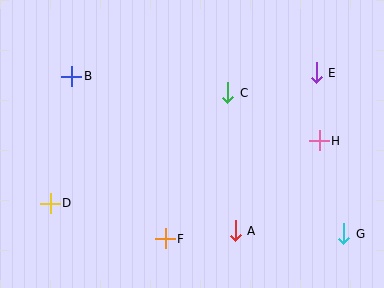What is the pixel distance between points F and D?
The distance between F and D is 120 pixels.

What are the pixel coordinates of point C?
Point C is at (228, 93).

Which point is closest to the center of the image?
Point C at (228, 93) is closest to the center.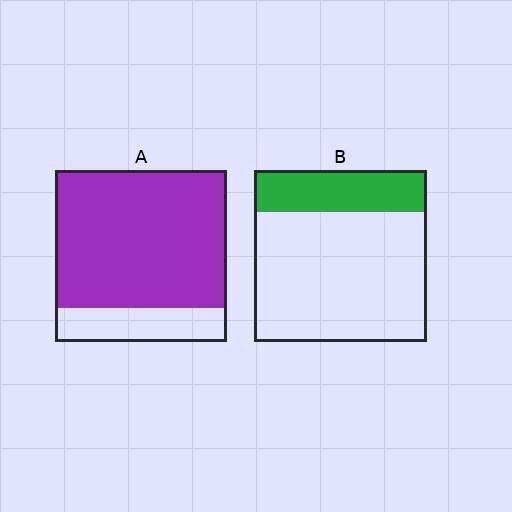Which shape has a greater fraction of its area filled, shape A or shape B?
Shape A.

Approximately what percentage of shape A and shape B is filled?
A is approximately 80% and B is approximately 25%.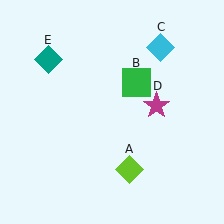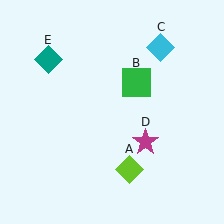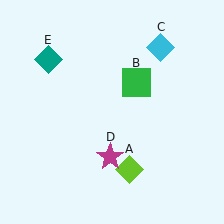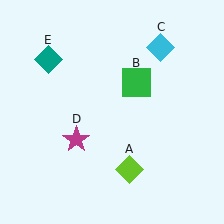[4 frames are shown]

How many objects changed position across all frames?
1 object changed position: magenta star (object D).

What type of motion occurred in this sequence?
The magenta star (object D) rotated clockwise around the center of the scene.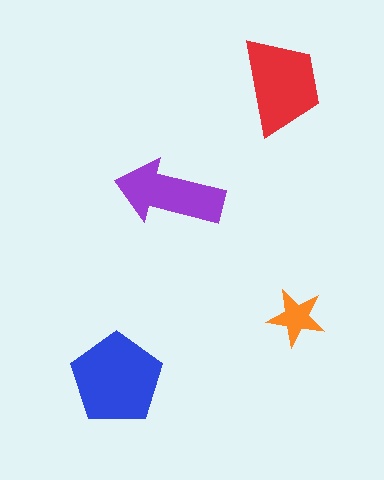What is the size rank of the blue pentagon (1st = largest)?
1st.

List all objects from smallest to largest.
The orange star, the purple arrow, the red trapezoid, the blue pentagon.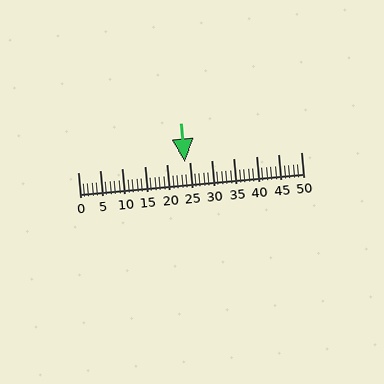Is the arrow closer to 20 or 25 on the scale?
The arrow is closer to 25.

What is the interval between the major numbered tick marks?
The major tick marks are spaced 5 units apart.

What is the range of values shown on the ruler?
The ruler shows values from 0 to 50.